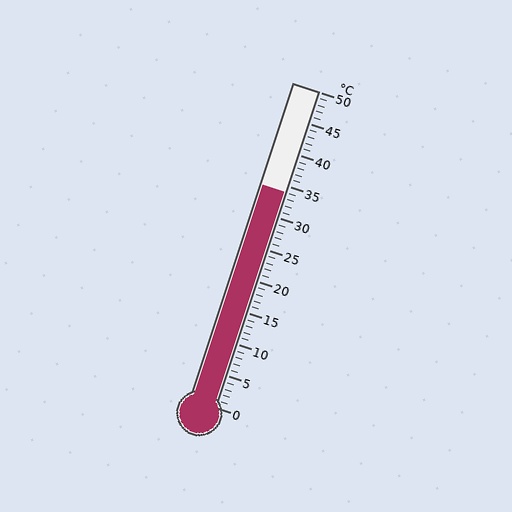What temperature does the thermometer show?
The thermometer shows approximately 34°C.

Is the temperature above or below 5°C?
The temperature is above 5°C.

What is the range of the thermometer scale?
The thermometer scale ranges from 0°C to 50°C.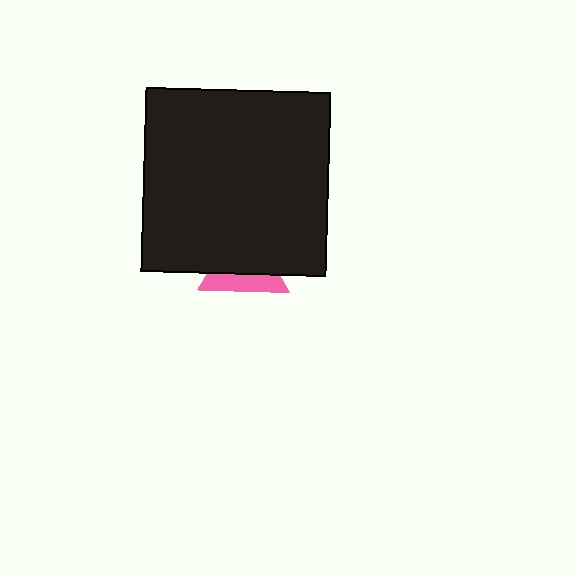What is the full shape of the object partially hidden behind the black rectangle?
The partially hidden object is a pink triangle.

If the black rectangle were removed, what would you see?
You would see the complete pink triangle.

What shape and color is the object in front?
The object in front is a black rectangle.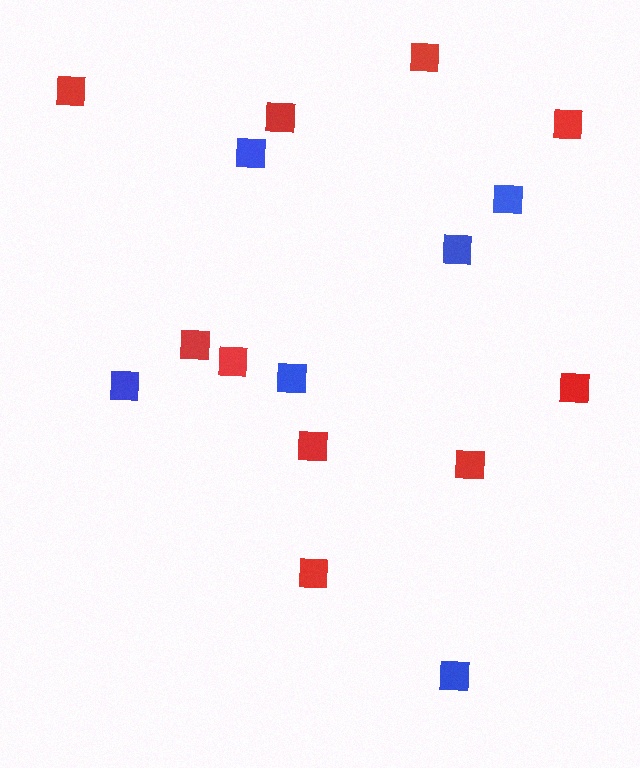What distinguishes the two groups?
There are 2 groups: one group of red squares (10) and one group of blue squares (6).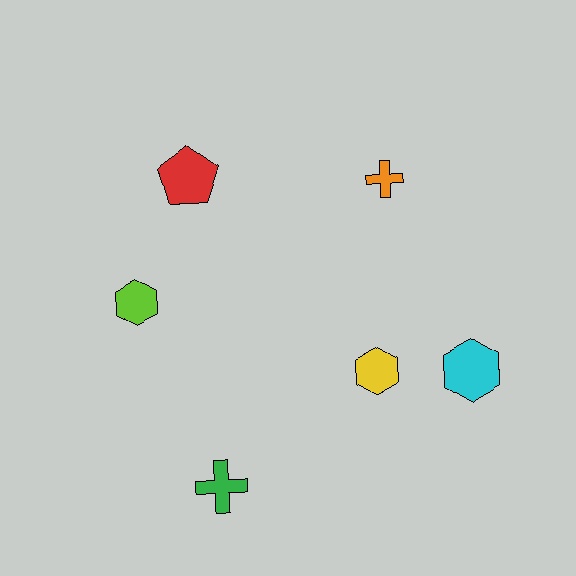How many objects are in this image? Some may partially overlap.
There are 6 objects.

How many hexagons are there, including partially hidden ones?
There are 3 hexagons.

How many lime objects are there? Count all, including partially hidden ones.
There is 1 lime object.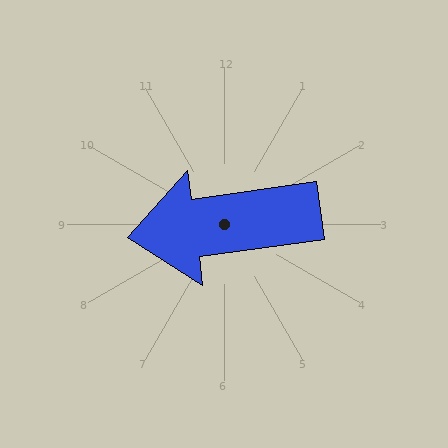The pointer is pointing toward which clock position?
Roughly 9 o'clock.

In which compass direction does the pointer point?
West.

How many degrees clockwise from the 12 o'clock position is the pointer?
Approximately 262 degrees.